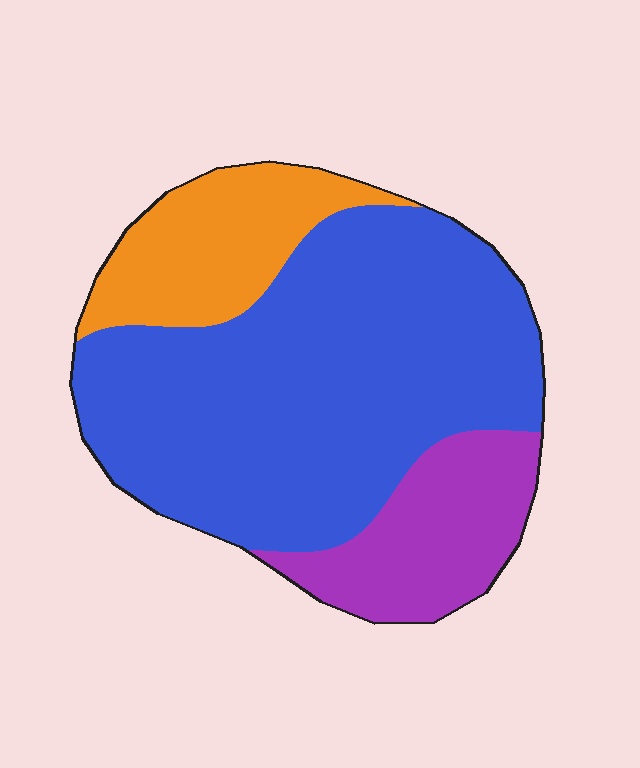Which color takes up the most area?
Blue, at roughly 65%.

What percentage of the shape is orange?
Orange covers roughly 20% of the shape.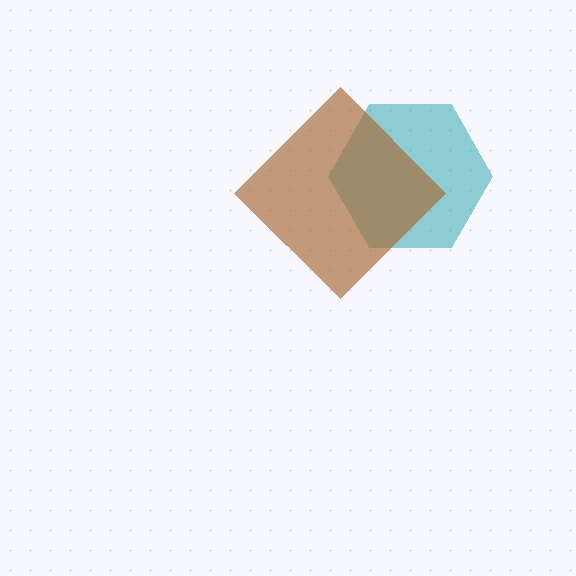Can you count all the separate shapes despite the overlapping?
Yes, there are 2 separate shapes.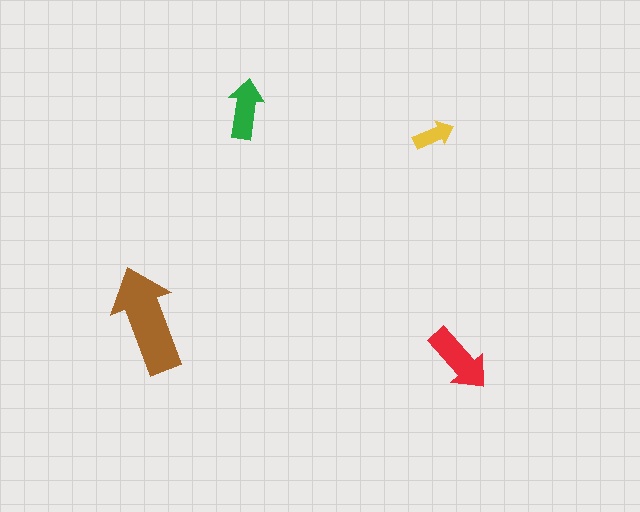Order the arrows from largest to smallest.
the brown one, the red one, the green one, the yellow one.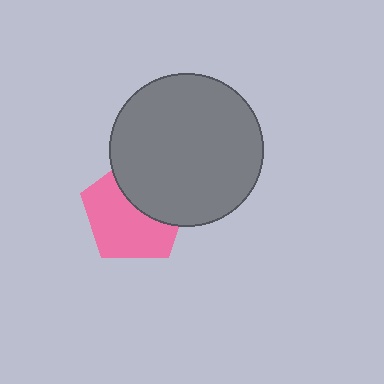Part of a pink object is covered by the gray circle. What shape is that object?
It is a pentagon.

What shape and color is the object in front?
The object in front is a gray circle.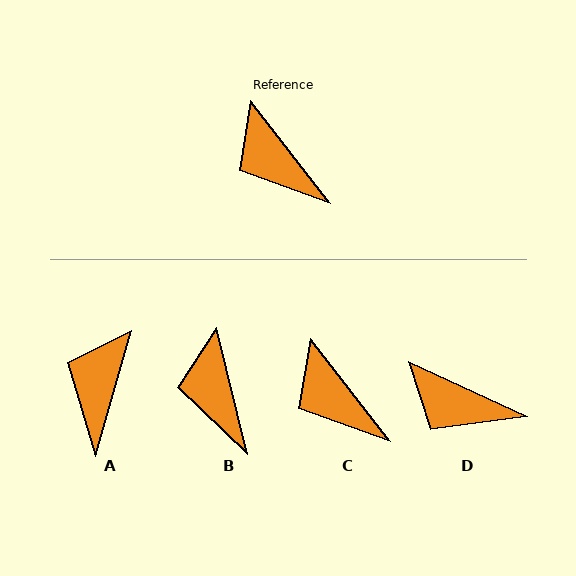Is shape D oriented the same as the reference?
No, it is off by about 28 degrees.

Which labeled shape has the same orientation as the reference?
C.